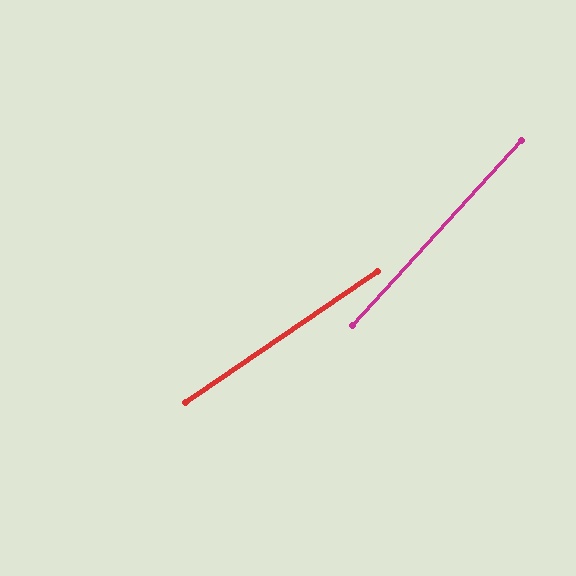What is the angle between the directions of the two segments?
Approximately 14 degrees.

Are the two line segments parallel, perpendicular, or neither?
Neither parallel nor perpendicular — they differ by about 14°.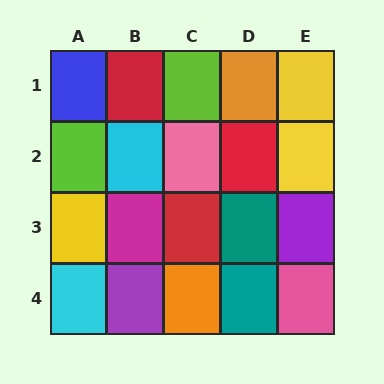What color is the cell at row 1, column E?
Yellow.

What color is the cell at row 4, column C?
Orange.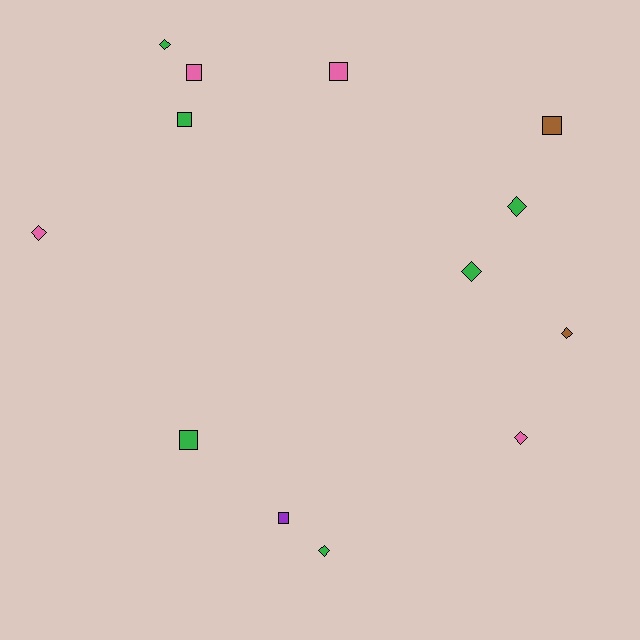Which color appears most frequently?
Green, with 6 objects.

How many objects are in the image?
There are 13 objects.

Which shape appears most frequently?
Diamond, with 7 objects.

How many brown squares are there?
There is 1 brown square.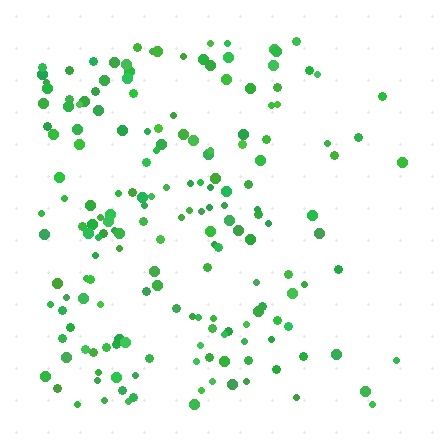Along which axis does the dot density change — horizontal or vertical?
Horizontal.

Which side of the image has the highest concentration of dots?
The left.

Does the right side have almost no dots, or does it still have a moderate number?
Still a moderate number, just noticeably fewer than the left.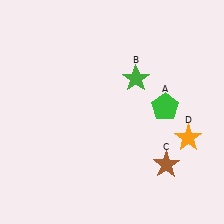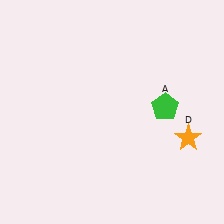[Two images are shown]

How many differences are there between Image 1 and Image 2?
There are 2 differences between the two images.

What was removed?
The green star (B), the brown star (C) were removed in Image 2.